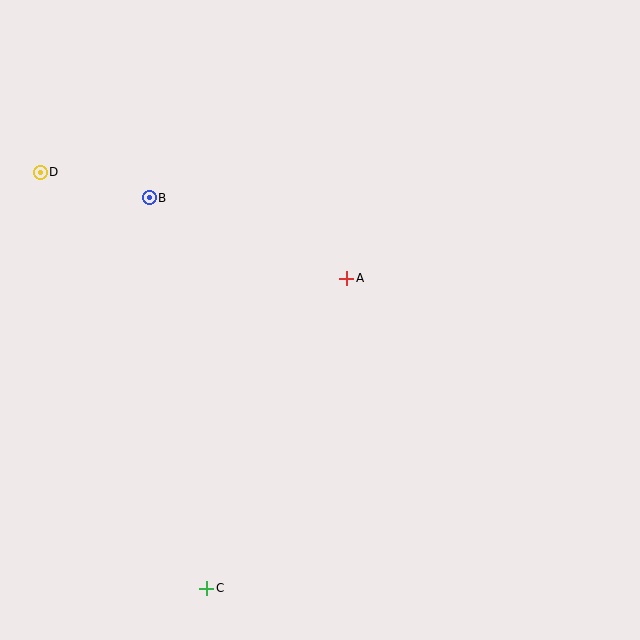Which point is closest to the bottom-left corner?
Point C is closest to the bottom-left corner.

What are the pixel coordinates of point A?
Point A is at (347, 278).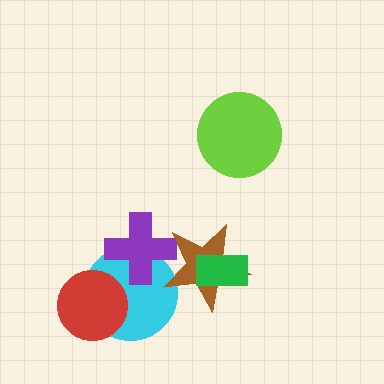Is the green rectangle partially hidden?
No, no other shape covers it.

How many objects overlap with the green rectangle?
1 object overlaps with the green rectangle.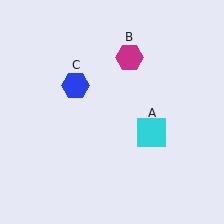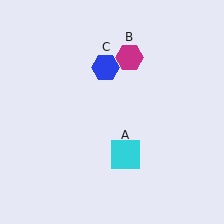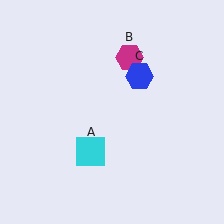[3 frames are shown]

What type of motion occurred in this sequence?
The cyan square (object A), blue hexagon (object C) rotated clockwise around the center of the scene.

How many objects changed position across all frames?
2 objects changed position: cyan square (object A), blue hexagon (object C).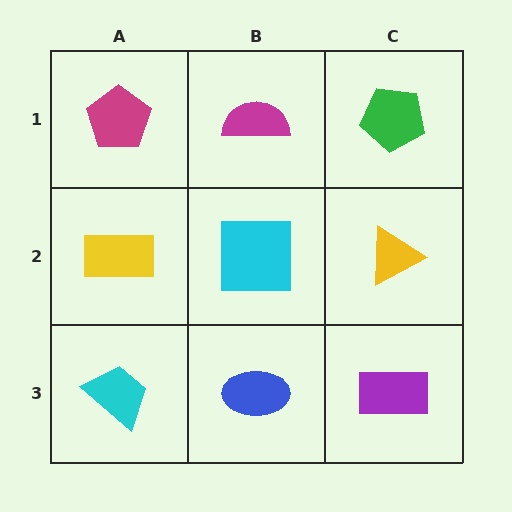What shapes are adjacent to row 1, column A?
A yellow rectangle (row 2, column A), a magenta semicircle (row 1, column B).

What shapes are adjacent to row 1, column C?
A yellow triangle (row 2, column C), a magenta semicircle (row 1, column B).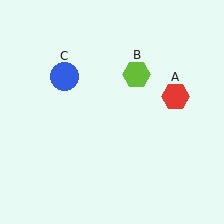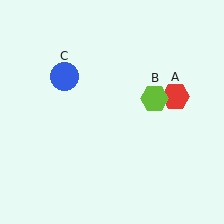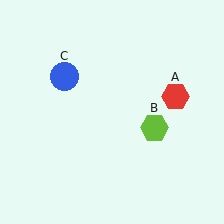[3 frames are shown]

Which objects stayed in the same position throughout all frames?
Red hexagon (object A) and blue circle (object C) remained stationary.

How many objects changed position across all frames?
1 object changed position: lime hexagon (object B).